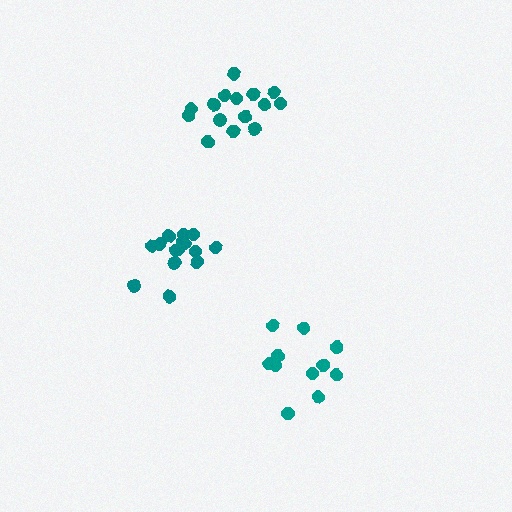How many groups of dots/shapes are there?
There are 3 groups.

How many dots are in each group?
Group 1: 15 dots, Group 2: 11 dots, Group 3: 15 dots (41 total).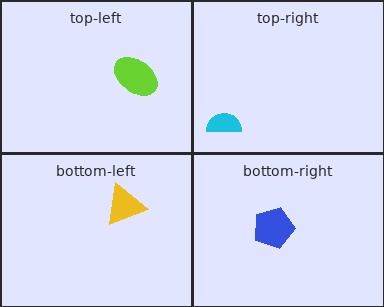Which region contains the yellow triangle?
The bottom-left region.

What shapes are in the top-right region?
The cyan semicircle.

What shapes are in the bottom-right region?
The blue pentagon.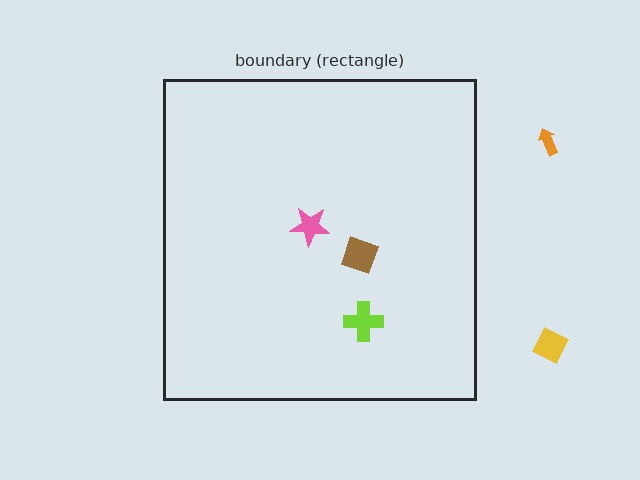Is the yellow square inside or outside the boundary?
Outside.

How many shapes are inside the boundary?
3 inside, 2 outside.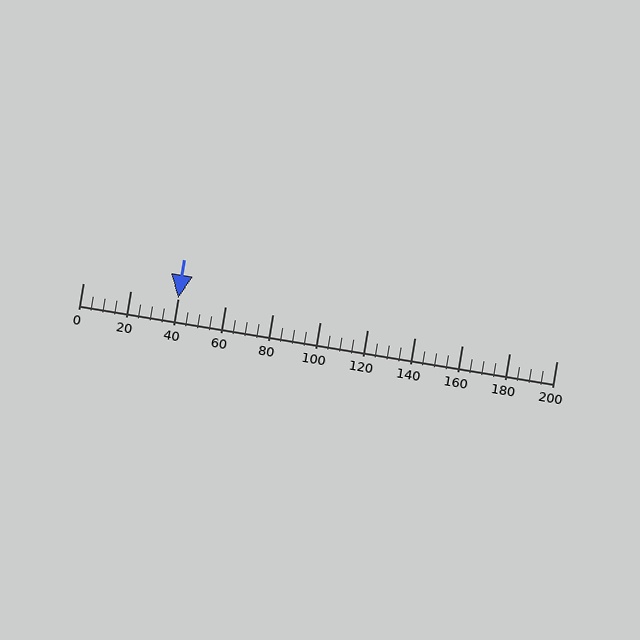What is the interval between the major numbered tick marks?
The major tick marks are spaced 20 units apart.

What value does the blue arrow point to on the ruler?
The blue arrow points to approximately 40.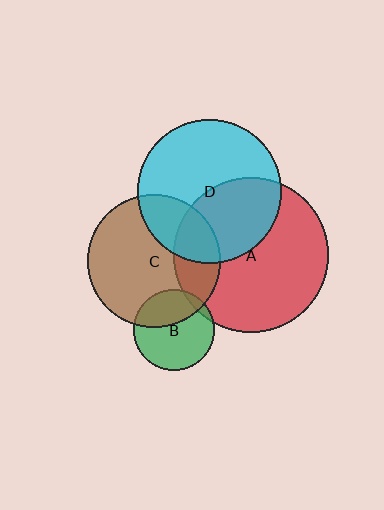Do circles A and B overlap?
Yes.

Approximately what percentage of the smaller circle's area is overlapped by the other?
Approximately 5%.